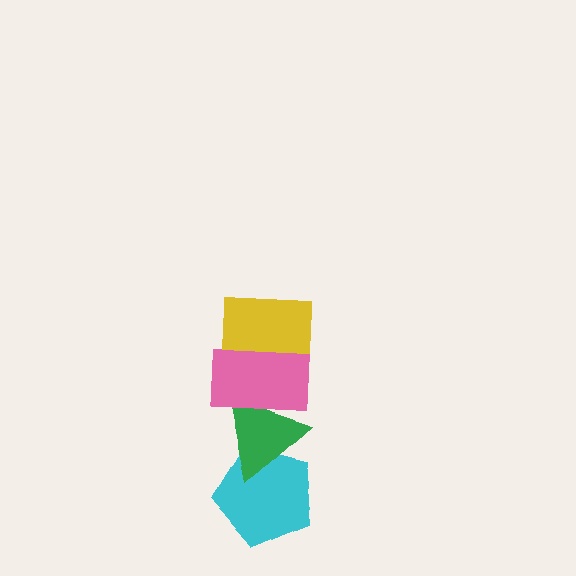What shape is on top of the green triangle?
The pink rectangle is on top of the green triangle.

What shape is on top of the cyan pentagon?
The green triangle is on top of the cyan pentagon.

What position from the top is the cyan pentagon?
The cyan pentagon is 4th from the top.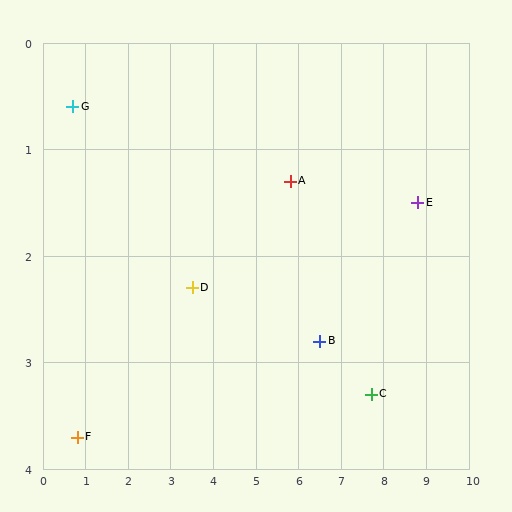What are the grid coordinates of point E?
Point E is at approximately (8.8, 1.5).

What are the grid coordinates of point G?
Point G is at approximately (0.7, 0.6).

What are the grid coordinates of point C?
Point C is at approximately (7.7, 3.3).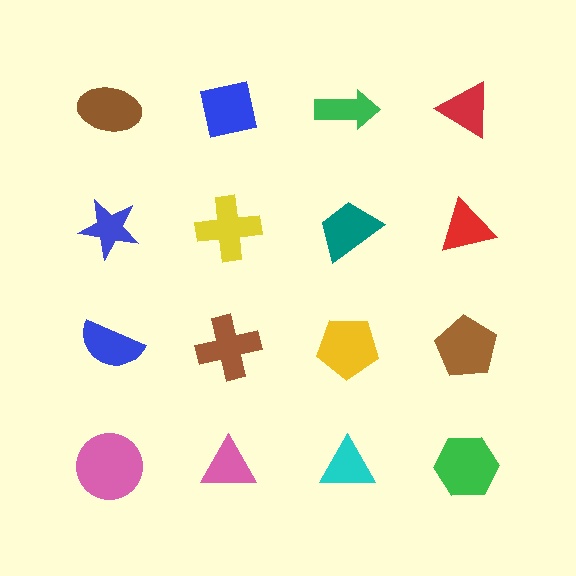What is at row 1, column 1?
A brown ellipse.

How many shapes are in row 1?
4 shapes.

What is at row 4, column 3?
A cyan triangle.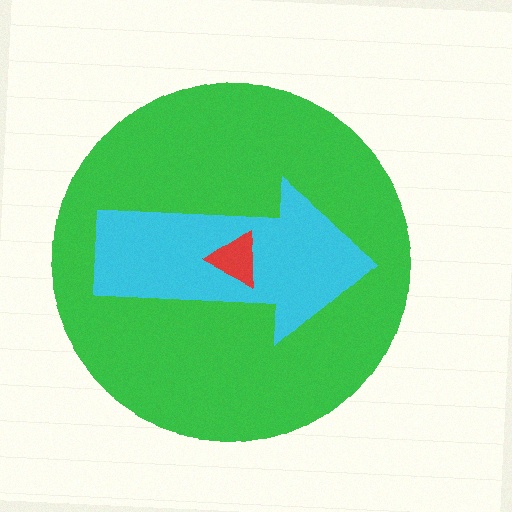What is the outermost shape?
The green circle.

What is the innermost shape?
The red triangle.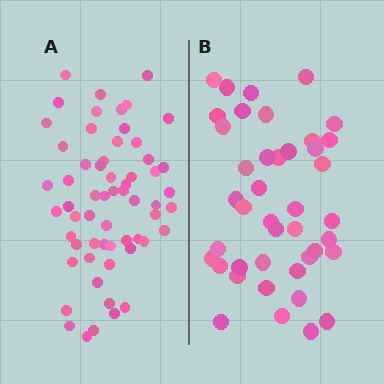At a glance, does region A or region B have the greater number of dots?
Region A (the left region) has more dots.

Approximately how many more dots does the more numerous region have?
Region A has approximately 20 more dots than region B.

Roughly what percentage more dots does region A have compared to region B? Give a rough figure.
About 45% more.